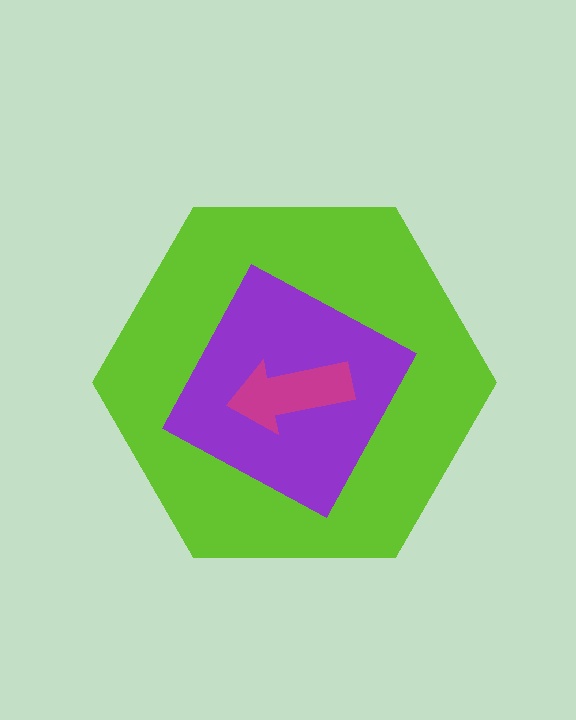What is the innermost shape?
The magenta arrow.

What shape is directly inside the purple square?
The magenta arrow.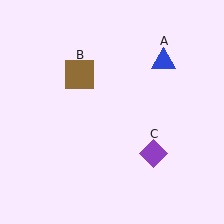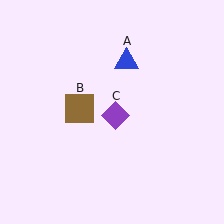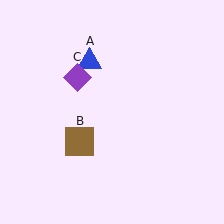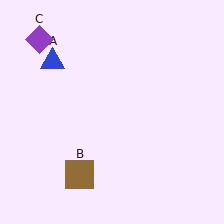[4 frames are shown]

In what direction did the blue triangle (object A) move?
The blue triangle (object A) moved left.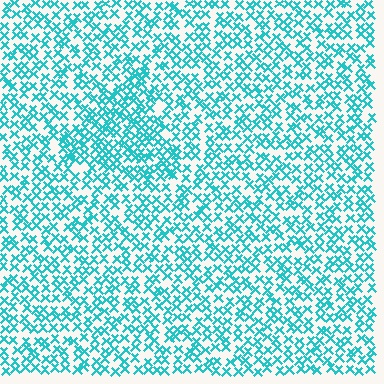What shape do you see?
I see a triangle.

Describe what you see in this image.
The image contains small cyan elements arranged at two different densities. A triangle-shaped region is visible where the elements are more densely packed than the surrounding area.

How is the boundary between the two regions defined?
The boundary is defined by a change in element density (approximately 1.5x ratio). All elements are the same color, size, and shape.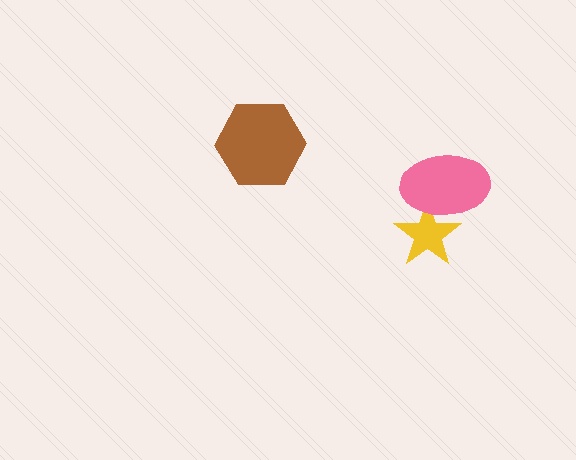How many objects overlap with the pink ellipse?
1 object overlaps with the pink ellipse.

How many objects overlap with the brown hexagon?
0 objects overlap with the brown hexagon.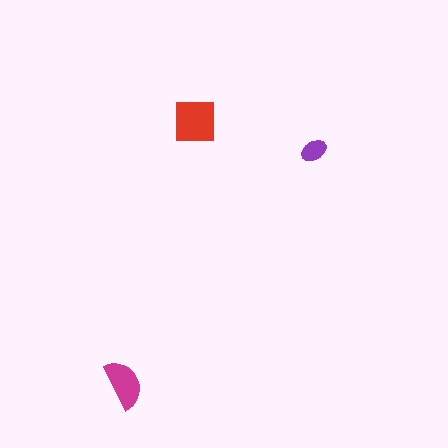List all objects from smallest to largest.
The purple ellipse, the magenta semicircle, the red square.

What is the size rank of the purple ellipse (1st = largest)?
3rd.